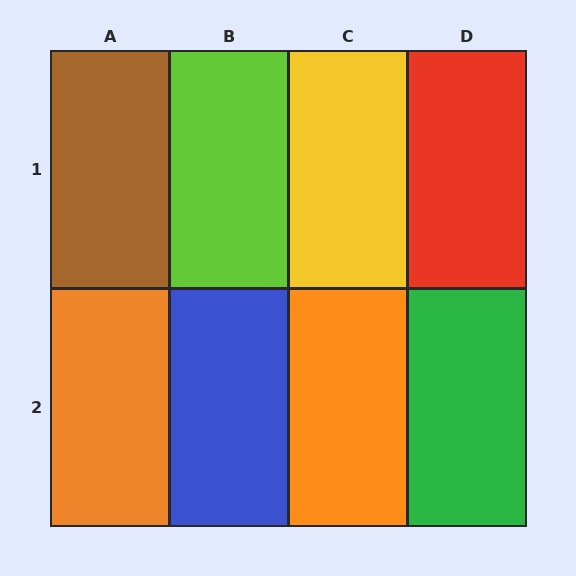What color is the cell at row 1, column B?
Lime.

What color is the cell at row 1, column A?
Brown.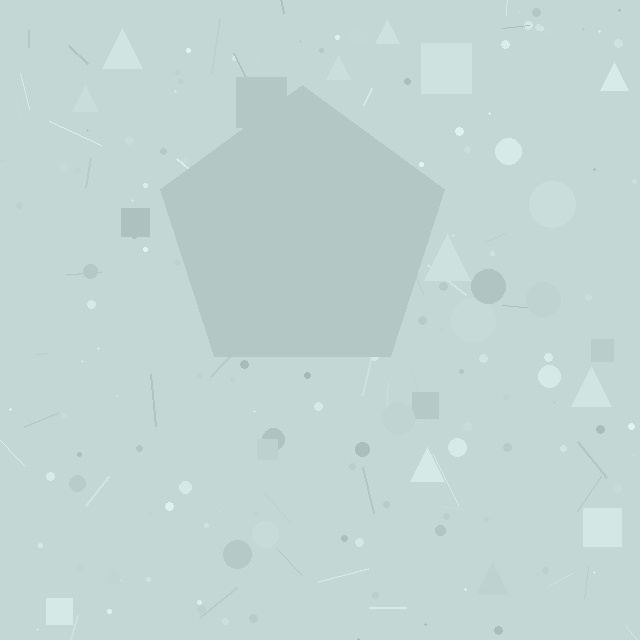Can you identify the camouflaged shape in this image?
The camouflaged shape is a pentagon.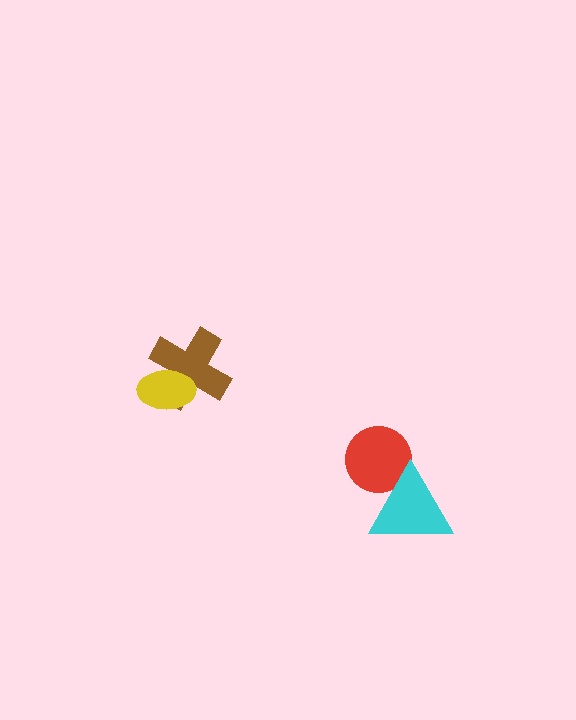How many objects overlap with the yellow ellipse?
1 object overlaps with the yellow ellipse.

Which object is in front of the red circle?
The cyan triangle is in front of the red circle.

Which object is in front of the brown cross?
The yellow ellipse is in front of the brown cross.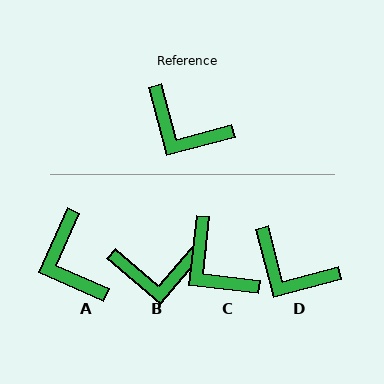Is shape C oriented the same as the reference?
No, it is off by about 21 degrees.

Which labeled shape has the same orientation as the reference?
D.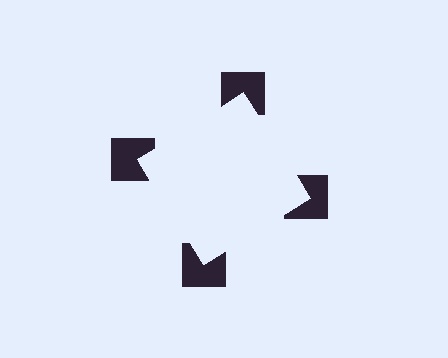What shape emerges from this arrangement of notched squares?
An illusory square — its edges are inferred from the aligned wedge cuts in the notched squares, not physically drawn.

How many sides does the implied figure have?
4 sides.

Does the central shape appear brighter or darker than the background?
It typically appears slightly brighter than the background, even though no actual brightness change is drawn.